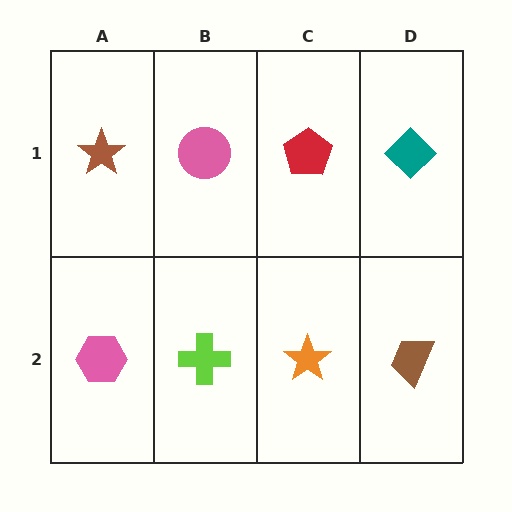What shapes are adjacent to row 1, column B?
A lime cross (row 2, column B), a brown star (row 1, column A), a red pentagon (row 1, column C).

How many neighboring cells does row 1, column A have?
2.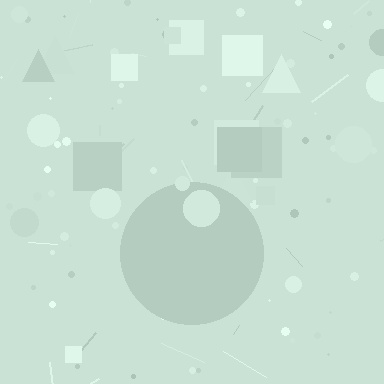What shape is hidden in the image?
A circle is hidden in the image.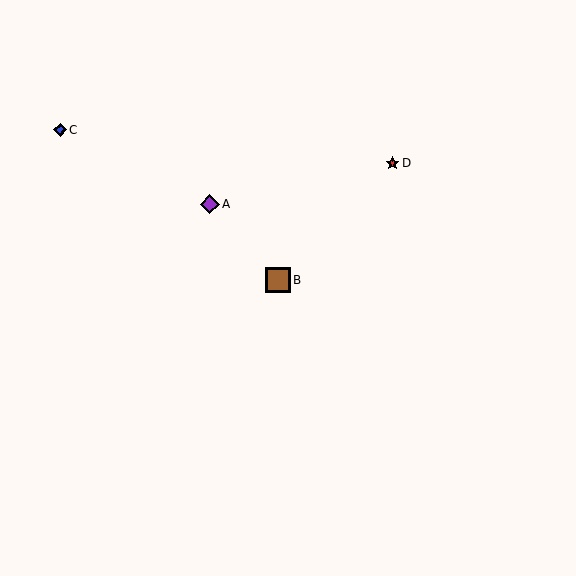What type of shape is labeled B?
Shape B is a brown square.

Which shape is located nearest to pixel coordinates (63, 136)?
The blue diamond (labeled C) at (60, 130) is nearest to that location.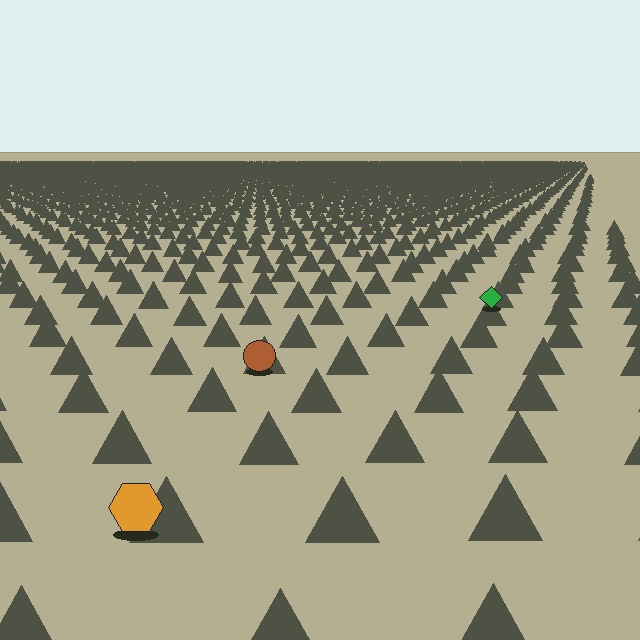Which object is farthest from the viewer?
The green diamond is farthest from the viewer. It appears smaller and the ground texture around it is denser.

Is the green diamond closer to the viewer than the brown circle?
No. The brown circle is closer — you can tell from the texture gradient: the ground texture is coarser near it.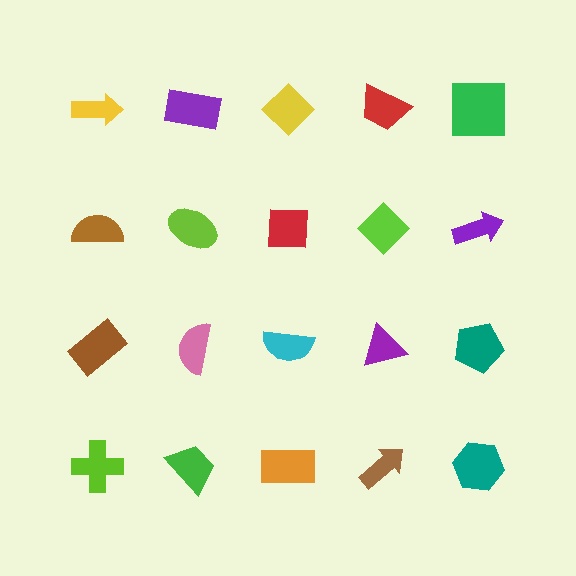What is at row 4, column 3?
An orange rectangle.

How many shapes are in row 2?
5 shapes.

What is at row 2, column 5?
A purple arrow.